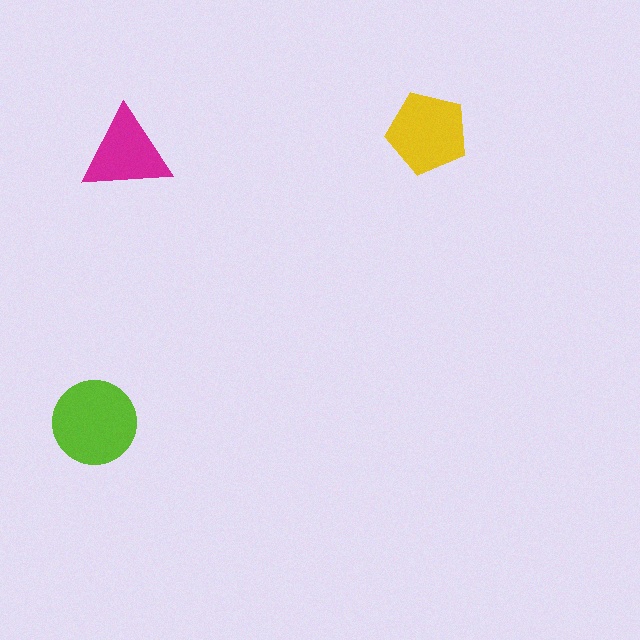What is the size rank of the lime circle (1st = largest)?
1st.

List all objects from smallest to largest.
The magenta triangle, the yellow pentagon, the lime circle.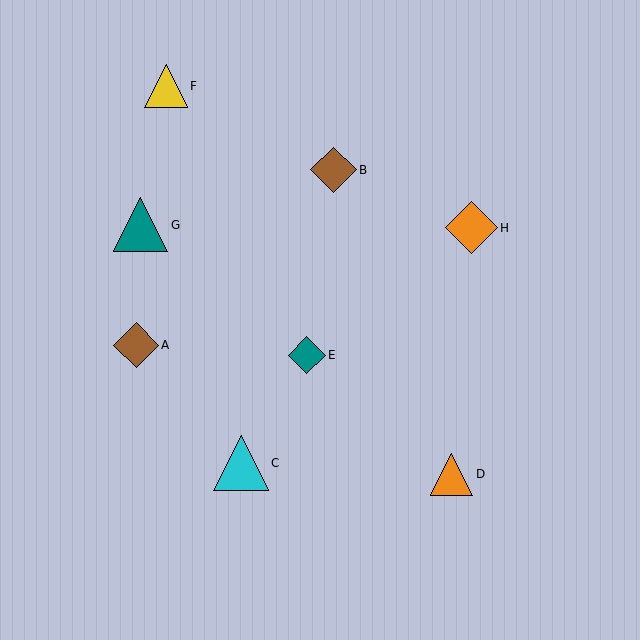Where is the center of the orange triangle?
The center of the orange triangle is at (451, 474).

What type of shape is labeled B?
Shape B is a brown diamond.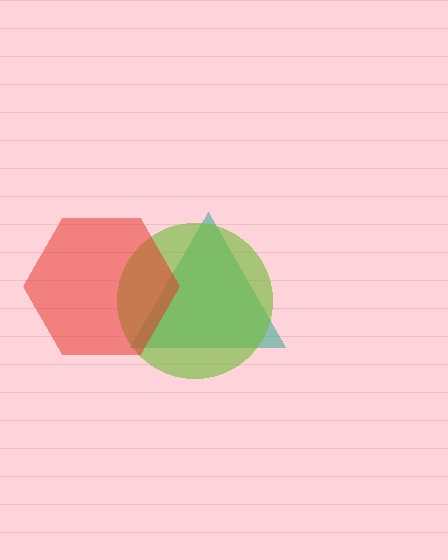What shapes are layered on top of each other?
The layered shapes are: a teal triangle, a lime circle, a red hexagon.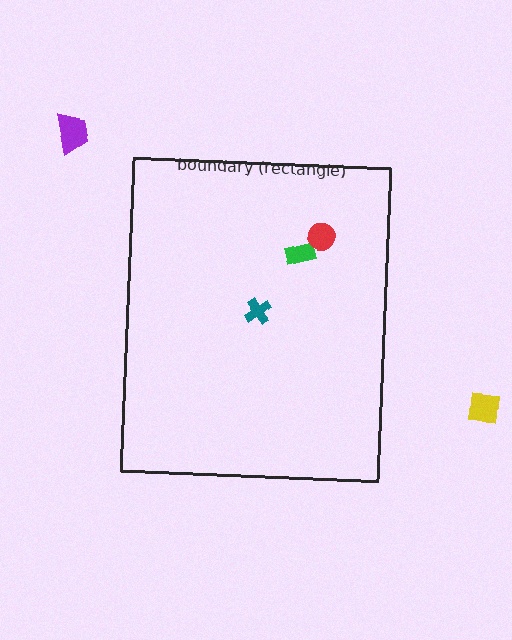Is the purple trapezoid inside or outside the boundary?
Outside.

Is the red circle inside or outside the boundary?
Inside.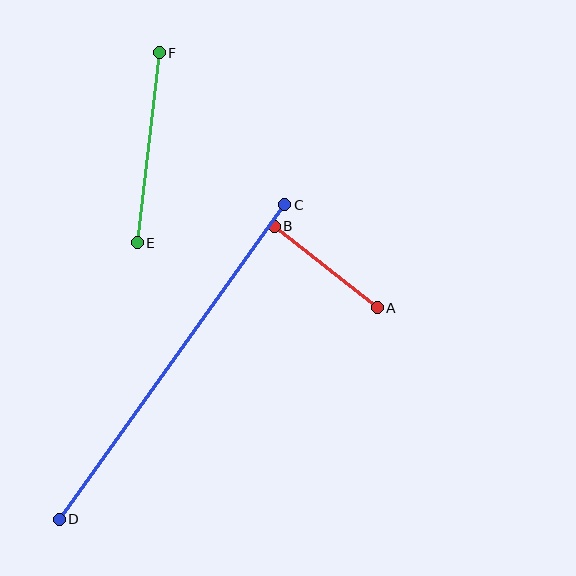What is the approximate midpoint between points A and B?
The midpoint is at approximately (326, 267) pixels.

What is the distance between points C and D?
The distance is approximately 387 pixels.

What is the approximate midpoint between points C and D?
The midpoint is at approximately (172, 362) pixels.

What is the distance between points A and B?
The distance is approximately 132 pixels.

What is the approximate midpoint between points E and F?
The midpoint is at approximately (148, 148) pixels.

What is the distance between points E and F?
The distance is approximately 191 pixels.